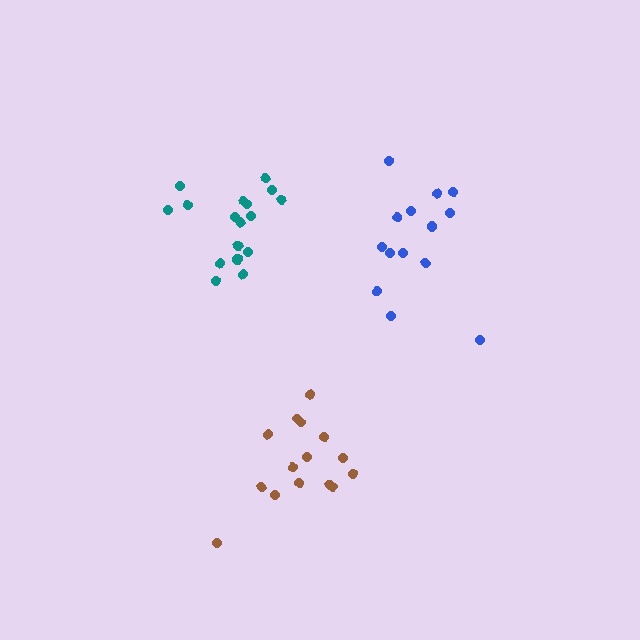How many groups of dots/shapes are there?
There are 3 groups.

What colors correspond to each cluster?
The clusters are colored: blue, brown, teal.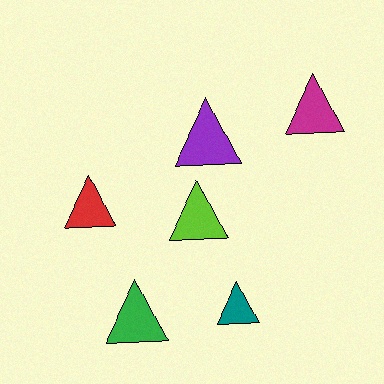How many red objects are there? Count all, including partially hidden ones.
There is 1 red object.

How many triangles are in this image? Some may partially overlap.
There are 6 triangles.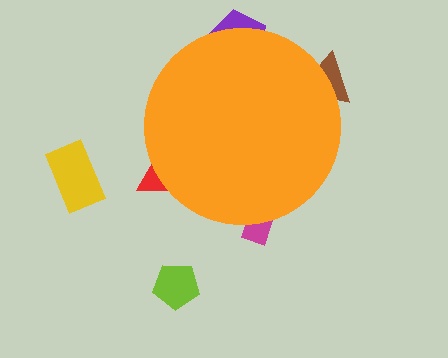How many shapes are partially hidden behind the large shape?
4 shapes are partially hidden.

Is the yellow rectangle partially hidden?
No, the yellow rectangle is fully visible.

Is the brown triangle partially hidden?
Yes, the brown triangle is partially hidden behind the orange circle.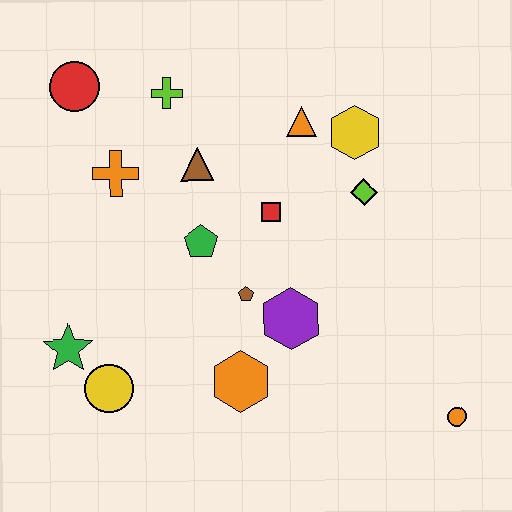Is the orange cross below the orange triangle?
Yes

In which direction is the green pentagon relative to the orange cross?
The green pentagon is to the right of the orange cross.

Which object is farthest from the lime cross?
The orange circle is farthest from the lime cross.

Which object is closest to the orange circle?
The purple hexagon is closest to the orange circle.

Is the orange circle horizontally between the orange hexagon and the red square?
No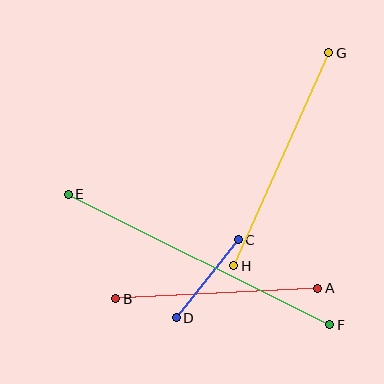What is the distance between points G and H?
The distance is approximately 233 pixels.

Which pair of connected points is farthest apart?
Points E and F are farthest apart.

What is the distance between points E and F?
The distance is approximately 292 pixels.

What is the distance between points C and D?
The distance is approximately 100 pixels.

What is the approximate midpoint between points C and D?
The midpoint is at approximately (207, 279) pixels.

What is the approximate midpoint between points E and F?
The midpoint is at approximately (199, 259) pixels.